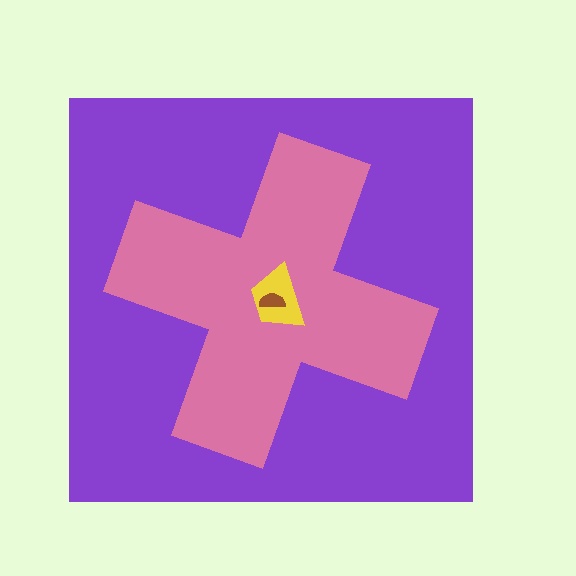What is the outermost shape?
The purple square.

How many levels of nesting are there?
4.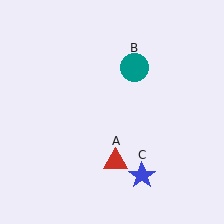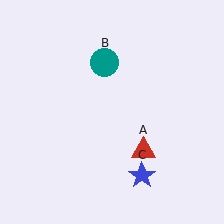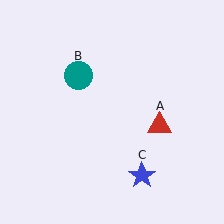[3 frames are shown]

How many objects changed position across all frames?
2 objects changed position: red triangle (object A), teal circle (object B).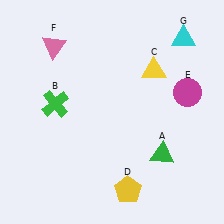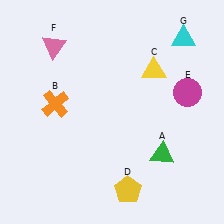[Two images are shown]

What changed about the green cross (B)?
In Image 1, B is green. In Image 2, it changed to orange.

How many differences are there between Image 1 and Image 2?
There is 1 difference between the two images.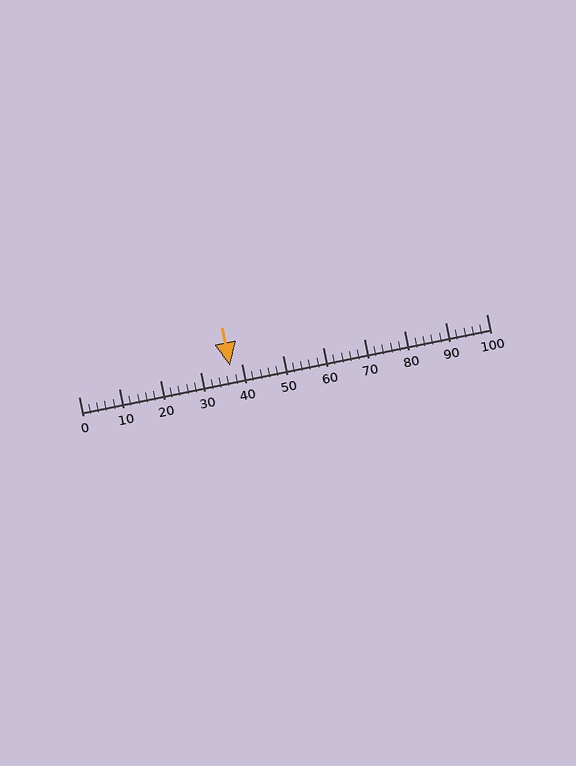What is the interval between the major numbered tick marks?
The major tick marks are spaced 10 units apart.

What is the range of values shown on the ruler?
The ruler shows values from 0 to 100.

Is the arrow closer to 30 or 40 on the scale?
The arrow is closer to 40.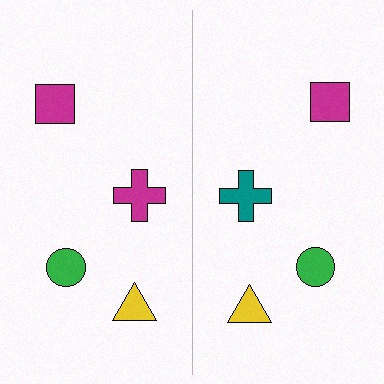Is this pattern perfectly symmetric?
No, the pattern is not perfectly symmetric. The teal cross on the right side breaks the symmetry — its mirror counterpart is magenta.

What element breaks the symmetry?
The teal cross on the right side breaks the symmetry — its mirror counterpart is magenta.